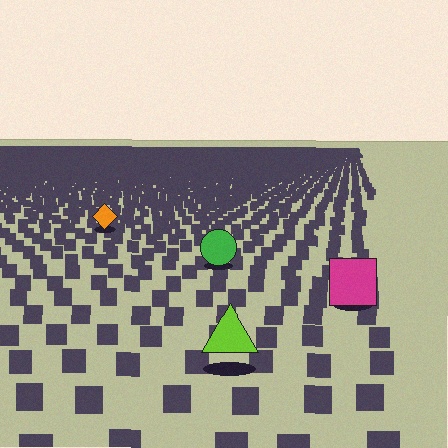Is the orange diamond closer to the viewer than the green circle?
No. The green circle is closer — you can tell from the texture gradient: the ground texture is coarser near it.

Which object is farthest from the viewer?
The orange diamond is farthest from the viewer. It appears smaller and the ground texture around it is denser.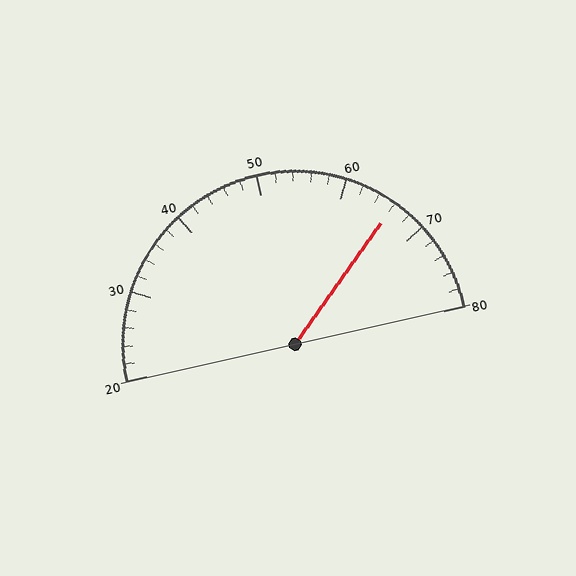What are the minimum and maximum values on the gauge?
The gauge ranges from 20 to 80.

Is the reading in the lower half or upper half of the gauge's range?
The reading is in the upper half of the range (20 to 80).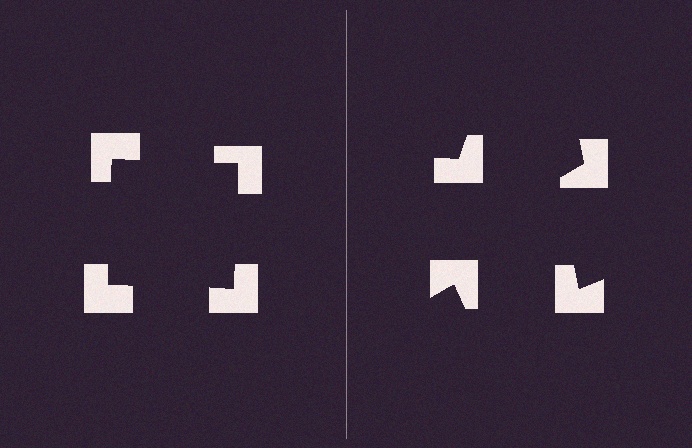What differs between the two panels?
The notched squares are positioned identically on both sides; only the wedge orientations differ. On the left they align to a square; on the right they are misaligned.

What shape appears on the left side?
An illusory square.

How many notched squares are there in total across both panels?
8 — 4 on each side.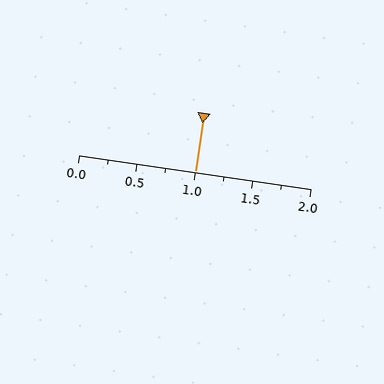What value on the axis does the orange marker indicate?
The marker indicates approximately 1.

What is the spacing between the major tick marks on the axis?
The major ticks are spaced 0.5 apart.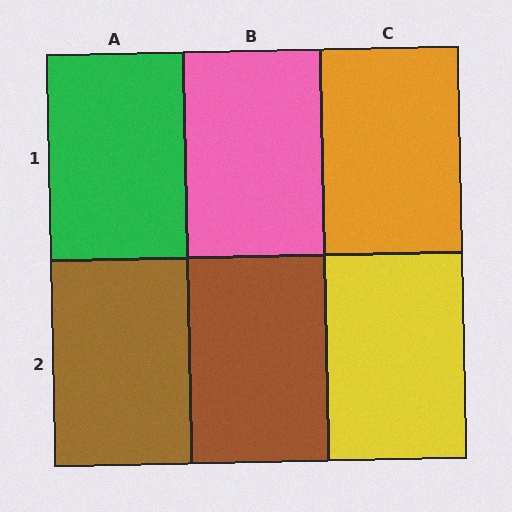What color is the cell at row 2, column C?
Yellow.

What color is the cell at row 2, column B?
Brown.